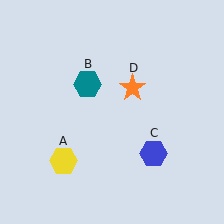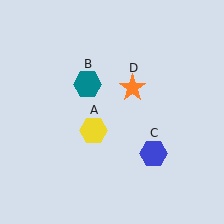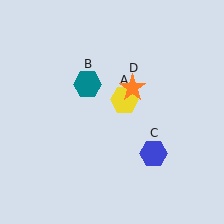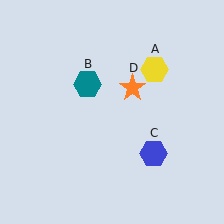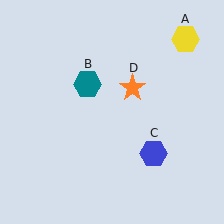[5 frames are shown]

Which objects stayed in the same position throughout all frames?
Teal hexagon (object B) and blue hexagon (object C) and orange star (object D) remained stationary.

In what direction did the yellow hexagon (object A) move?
The yellow hexagon (object A) moved up and to the right.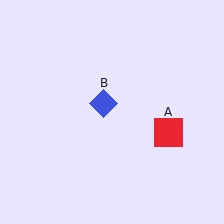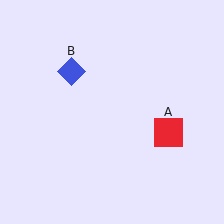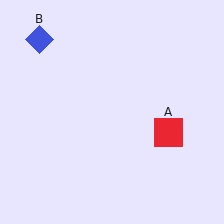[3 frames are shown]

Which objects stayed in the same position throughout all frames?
Red square (object A) remained stationary.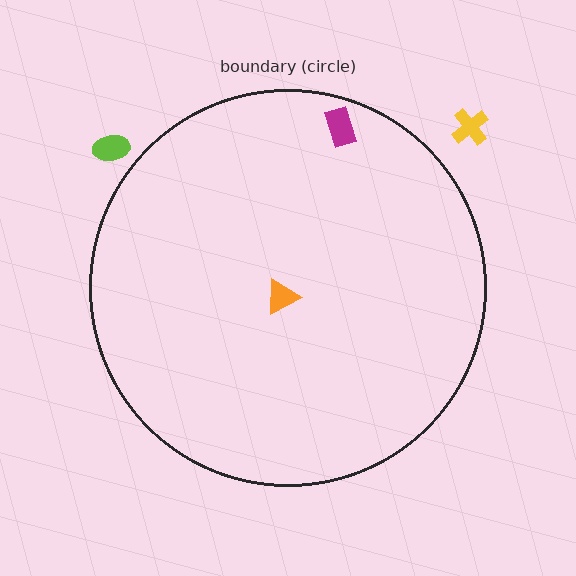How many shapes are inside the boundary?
2 inside, 2 outside.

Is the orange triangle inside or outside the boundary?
Inside.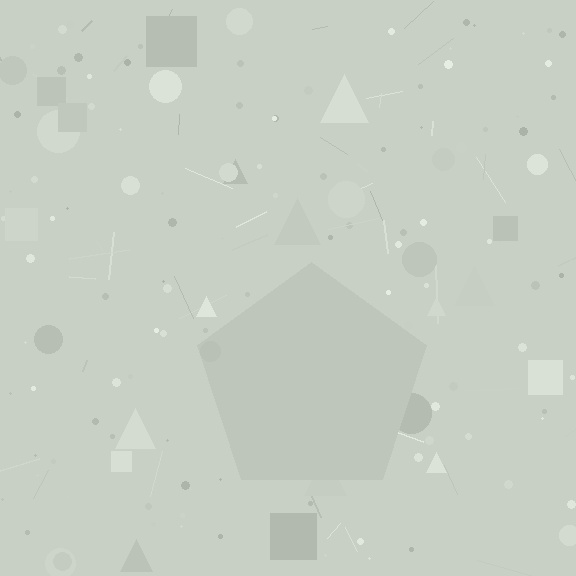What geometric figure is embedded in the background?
A pentagon is embedded in the background.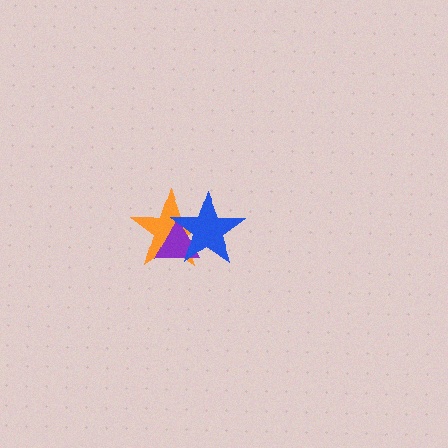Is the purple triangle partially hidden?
Yes, it is partially covered by another shape.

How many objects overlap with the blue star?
2 objects overlap with the blue star.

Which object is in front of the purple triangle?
The blue star is in front of the purple triangle.